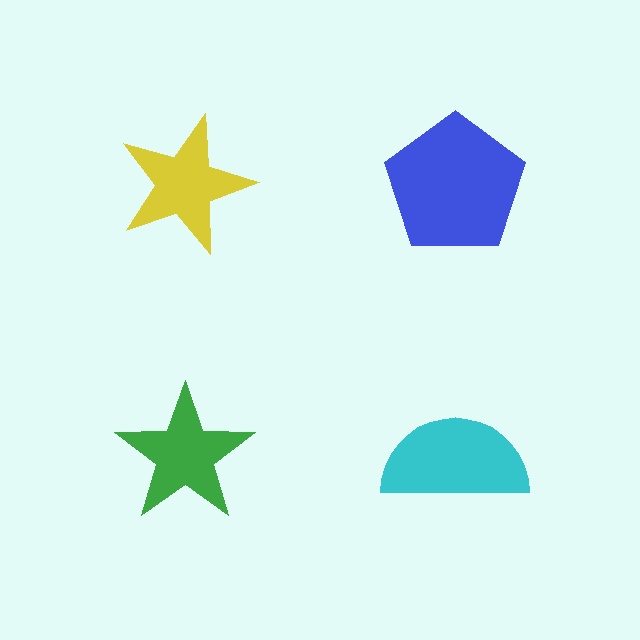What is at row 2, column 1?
A green star.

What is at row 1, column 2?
A blue pentagon.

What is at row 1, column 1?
A yellow star.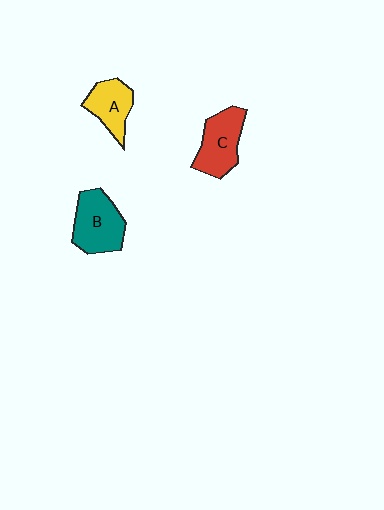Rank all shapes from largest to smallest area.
From largest to smallest: B (teal), C (red), A (yellow).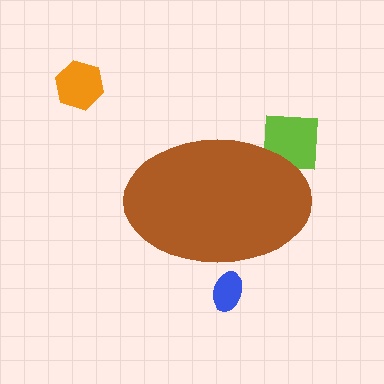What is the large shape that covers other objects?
A brown ellipse.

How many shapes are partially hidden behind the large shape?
2 shapes are partially hidden.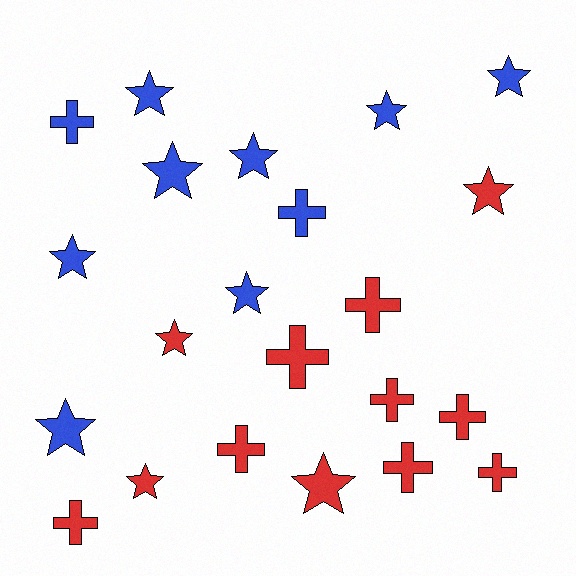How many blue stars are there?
There are 8 blue stars.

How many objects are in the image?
There are 22 objects.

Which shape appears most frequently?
Star, with 12 objects.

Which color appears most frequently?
Red, with 12 objects.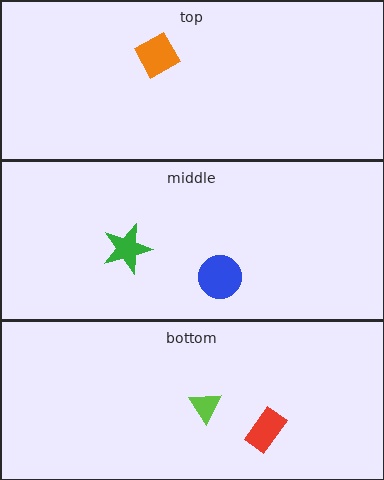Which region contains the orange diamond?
The top region.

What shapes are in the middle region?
The blue circle, the green star.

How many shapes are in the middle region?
2.